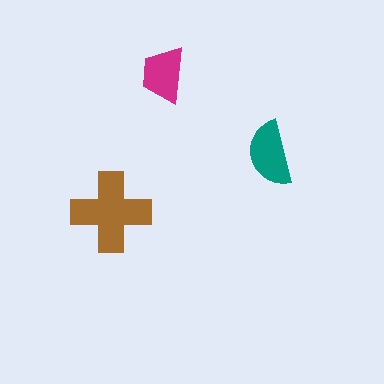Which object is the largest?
The brown cross.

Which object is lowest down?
The brown cross is bottommost.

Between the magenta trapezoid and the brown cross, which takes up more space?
The brown cross.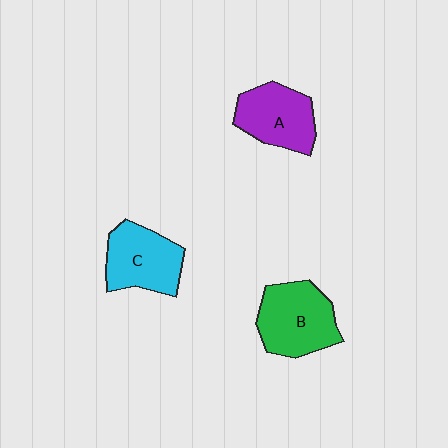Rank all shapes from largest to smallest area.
From largest to smallest: B (green), C (cyan), A (purple).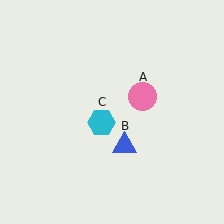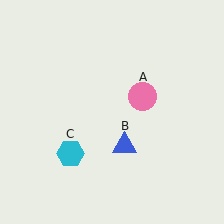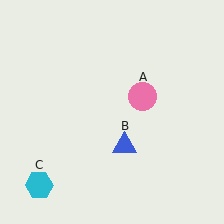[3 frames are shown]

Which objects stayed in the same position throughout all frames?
Pink circle (object A) and blue triangle (object B) remained stationary.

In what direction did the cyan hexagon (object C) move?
The cyan hexagon (object C) moved down and to the left.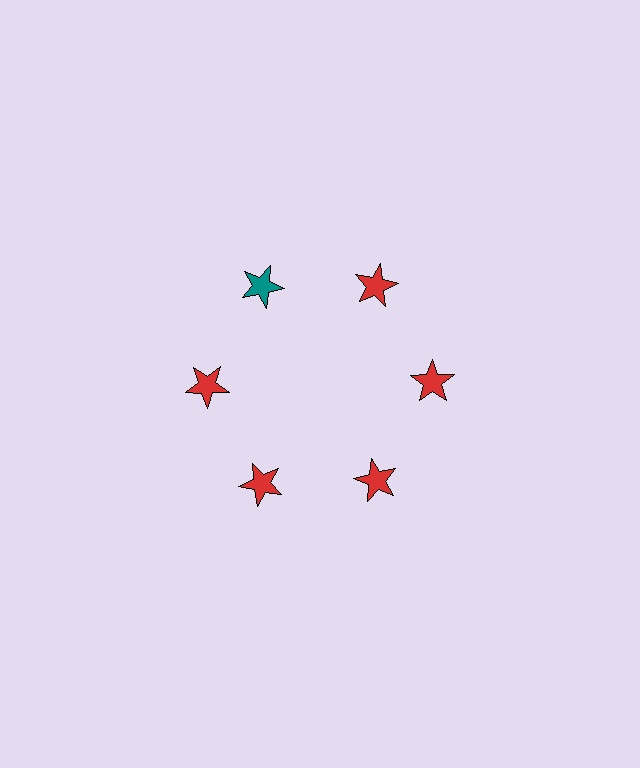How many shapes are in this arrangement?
There are 6 shapes arranged in a ring pattern.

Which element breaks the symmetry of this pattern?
The teal star at roughly the 11 o'clock position breaks the symmetry. All other shapes are red stars.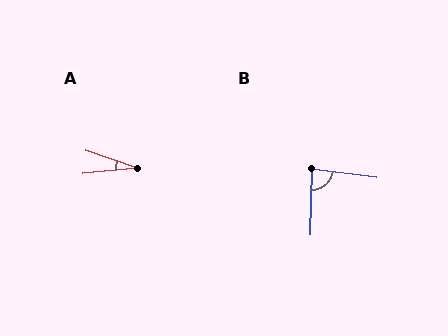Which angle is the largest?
B, at approximately 84 degrees.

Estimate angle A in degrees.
Approximately 24 degrees.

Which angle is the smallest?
A, at approximately 24 degrees.